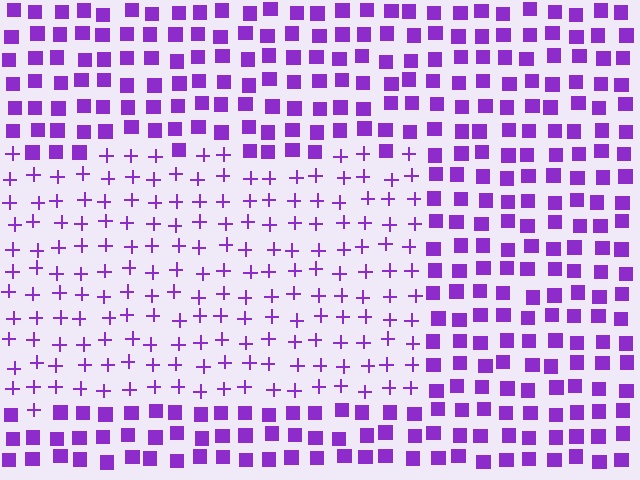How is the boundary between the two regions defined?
The boundary is defined by a change in element shape: plus signs inside vs. squares outside. All elements share the same color and spacing.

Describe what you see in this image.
The image is filled with small purple elements arranged in a uniform grid. A rectangle-shaped region contains plus signs, while the surrounding area contains squares. The boundary is defined purely by the change in element shape.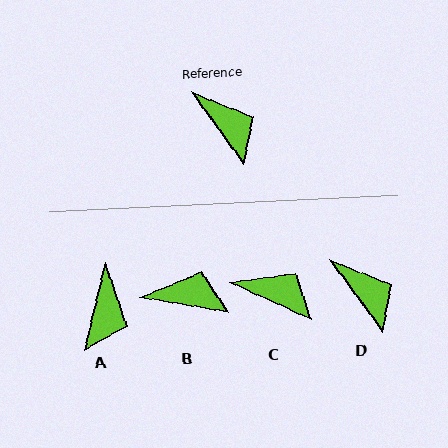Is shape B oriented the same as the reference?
No, it is off by about 44 degrees.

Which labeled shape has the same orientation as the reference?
D.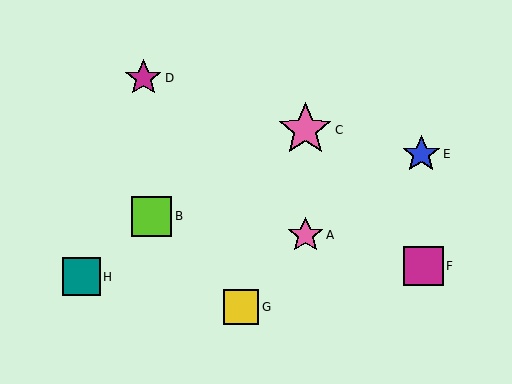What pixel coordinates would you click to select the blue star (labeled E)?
Click at (421, 154) to select the blue star E.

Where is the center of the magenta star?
The center of the magenta star is at (143, 78).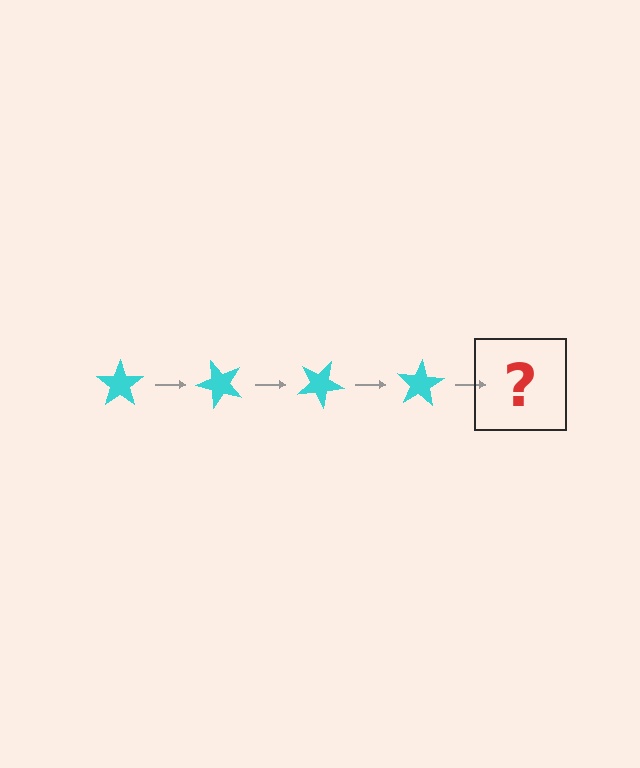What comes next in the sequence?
The next element should be a cyan star rotated 200 degrees.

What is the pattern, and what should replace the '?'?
The pattern is that the star rotates 50 degrees each step. The '?' should be a cyan star rotated 200 degrees.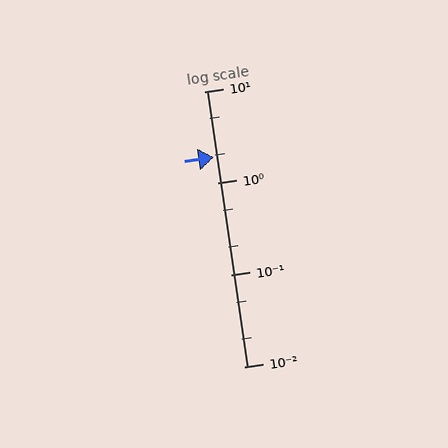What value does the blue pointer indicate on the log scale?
The pointer indicates approximately 1.9.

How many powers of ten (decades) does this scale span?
The scale spans 3 decades, from 0.01 to 10.